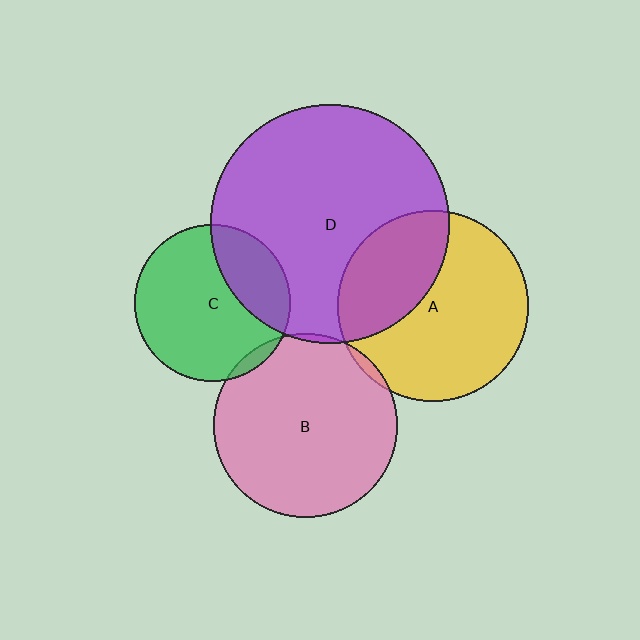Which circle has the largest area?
Circle D (purple).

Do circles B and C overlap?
Yes.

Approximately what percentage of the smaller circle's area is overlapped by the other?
Approximately 5%.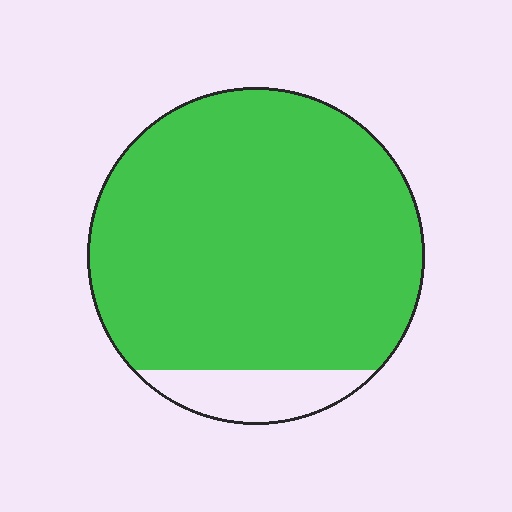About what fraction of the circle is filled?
About nine tenths (9/10).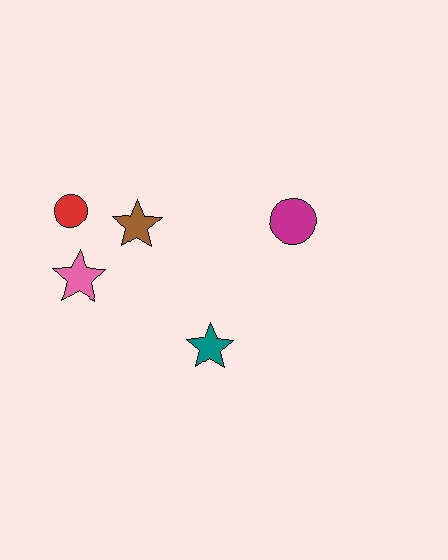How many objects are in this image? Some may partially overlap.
There are 5 objects.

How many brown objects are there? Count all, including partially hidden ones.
There is 1 brown object.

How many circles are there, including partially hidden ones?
There are 2 circles.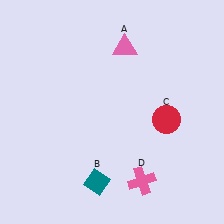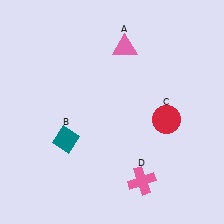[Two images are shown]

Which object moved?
The teal diamond (B) moved up.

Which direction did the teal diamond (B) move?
The teal diamond (B) moved up.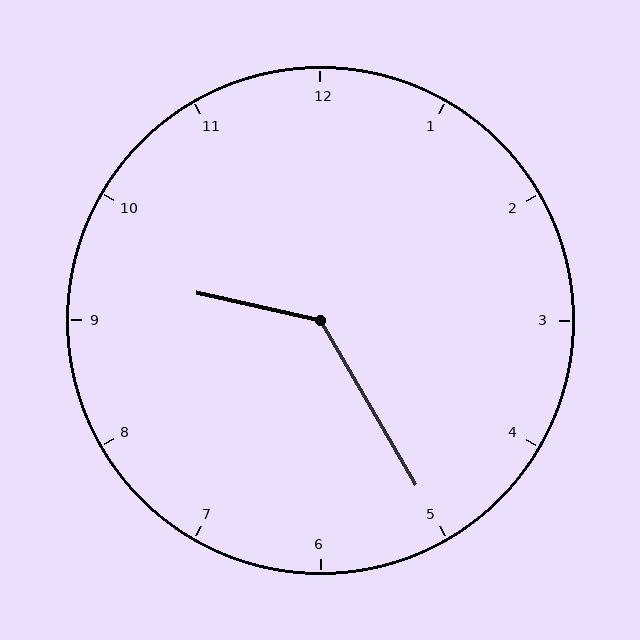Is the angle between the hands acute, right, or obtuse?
It is obtuse.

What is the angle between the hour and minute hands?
Approximately 132 degrees.